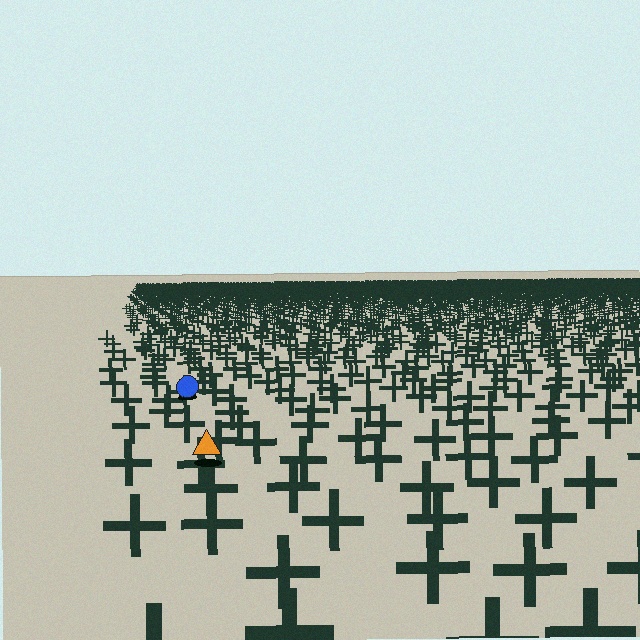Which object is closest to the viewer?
The orange triangle is closest. The texture marks near it are larger and more spread out.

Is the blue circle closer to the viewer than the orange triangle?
No. The orange triangle is closer — you can tell from the texture gradient: the ground texture is coarser near it.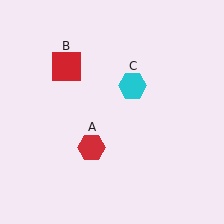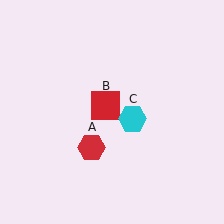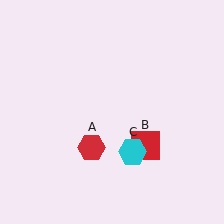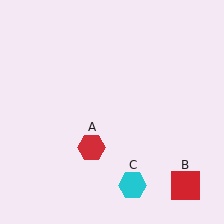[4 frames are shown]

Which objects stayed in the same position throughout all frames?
Red hexagon (object A) remained stationary.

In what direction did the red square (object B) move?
The red square (object B) moved down and to the right.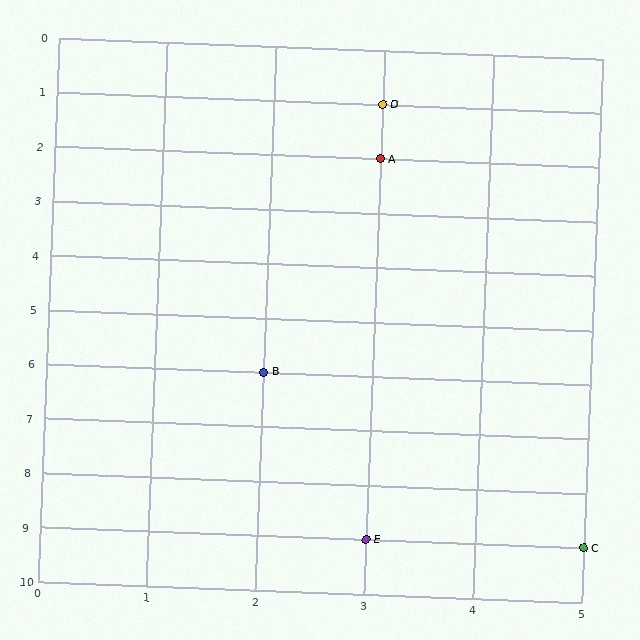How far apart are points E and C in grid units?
Points E and C are 2 columns apart.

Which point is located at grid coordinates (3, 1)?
Point D is at (3, 1).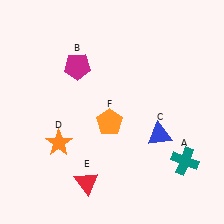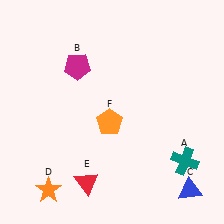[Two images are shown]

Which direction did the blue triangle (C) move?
The blue triangle (C) moved down.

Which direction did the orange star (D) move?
The orange star (D) moved down.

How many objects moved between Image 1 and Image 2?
2 objects moved between the two images.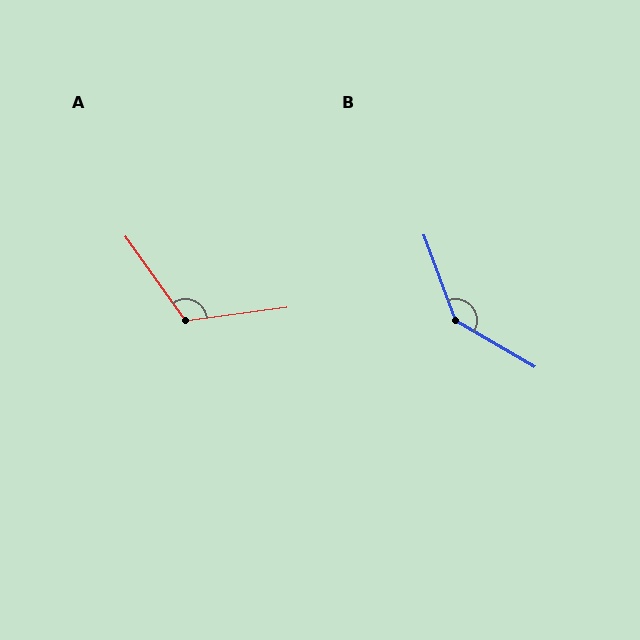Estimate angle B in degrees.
Approximately 140 degrees.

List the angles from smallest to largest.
A (118°), B (140°).